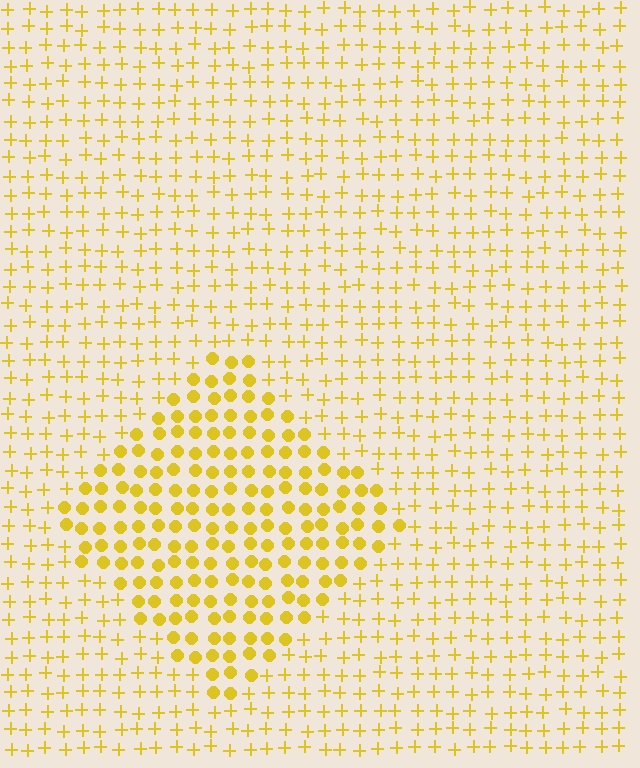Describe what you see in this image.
The image is filled with small yellow elements arranged in a uniform grid. A diamond-shaped region contains circles, while the surrounding area contains plus signs. The boundary is defined purely by the change in element shape.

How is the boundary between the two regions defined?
The boundary is defined by a change in element shape: circles inside vs. plus signs outside. All elements share the same color and spacing.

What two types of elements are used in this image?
The image uses circles inside the diamond region and plus signs outside it.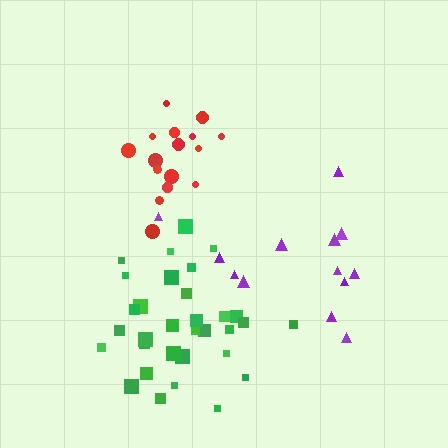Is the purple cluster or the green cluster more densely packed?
Green.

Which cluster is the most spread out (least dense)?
Purple.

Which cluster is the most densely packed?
Red.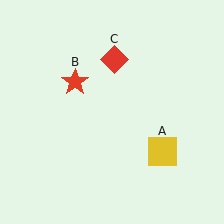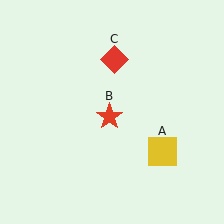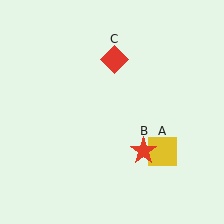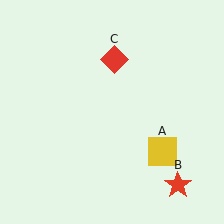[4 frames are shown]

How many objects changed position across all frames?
1 object changed position: red star (object B).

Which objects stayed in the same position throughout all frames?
Yellow square (object A) and red diamond (object C) remained stationary.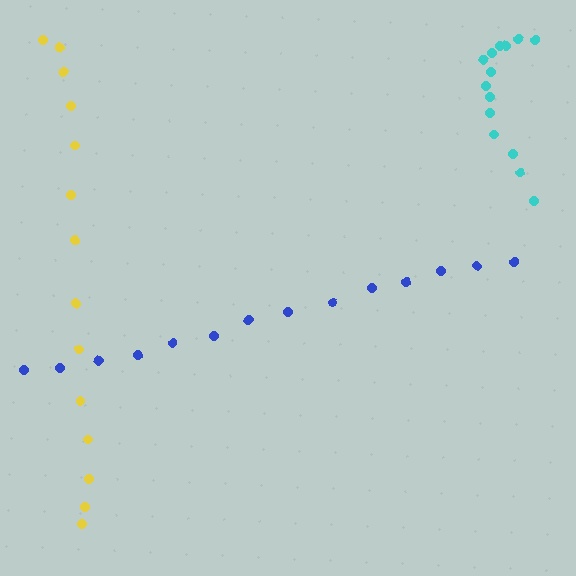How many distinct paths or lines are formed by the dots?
There are 3 distinct paths.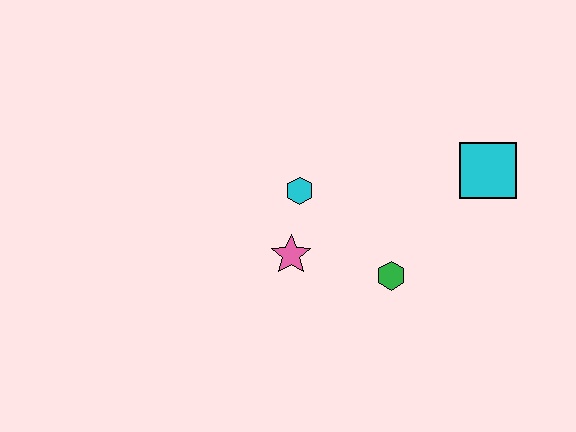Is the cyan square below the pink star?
No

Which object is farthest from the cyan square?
The pink star is farthest from the cyan square.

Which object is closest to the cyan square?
The green hexagon is closest to the cyan square.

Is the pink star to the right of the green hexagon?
No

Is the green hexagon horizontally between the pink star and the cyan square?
Yes